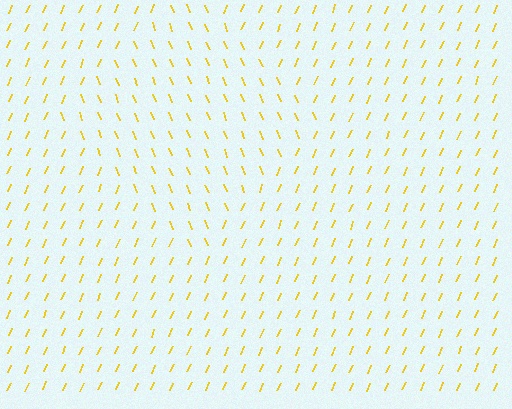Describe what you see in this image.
The image is filled with small yellow line segments. A diamond region in the image has lines oriented differently from the surrounding lines, creating a visible texture boundary.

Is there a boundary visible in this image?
Yes, there is a texture boundary formed by a change in line orientation.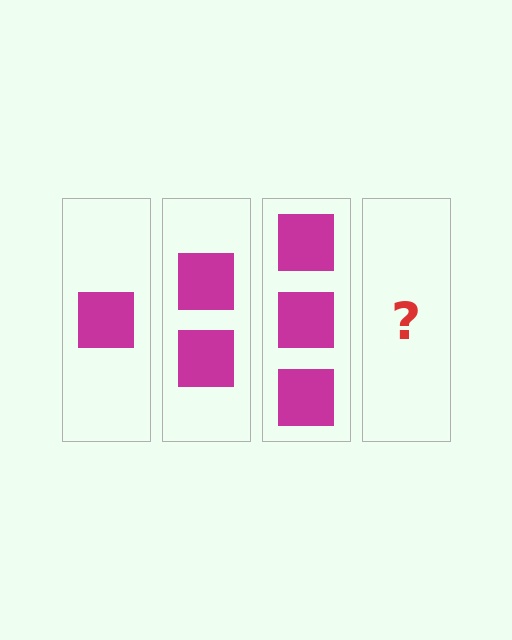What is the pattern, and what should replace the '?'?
The pattern is that each step adds one more square. The '?' should be 4 squares.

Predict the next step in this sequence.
The next step is 4 squares.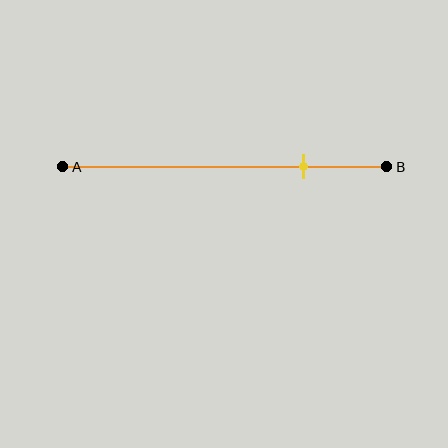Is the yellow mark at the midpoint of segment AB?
No, the mark is at about 75% from A, not at the 50% midpoint.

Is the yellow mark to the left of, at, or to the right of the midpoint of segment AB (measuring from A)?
The yellow mark is to the right of the midpoint of segment AB.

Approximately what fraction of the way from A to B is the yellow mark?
The yellow mark is approximately 75% of the way from A to B.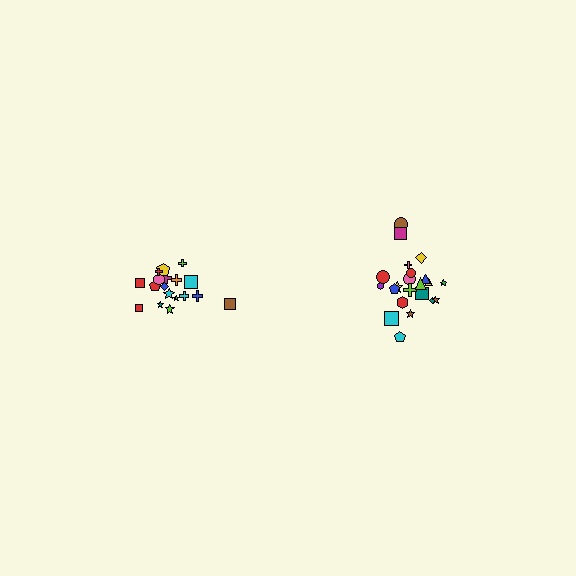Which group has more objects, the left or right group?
The right group.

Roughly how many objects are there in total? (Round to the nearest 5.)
Roughly 40 objects in total.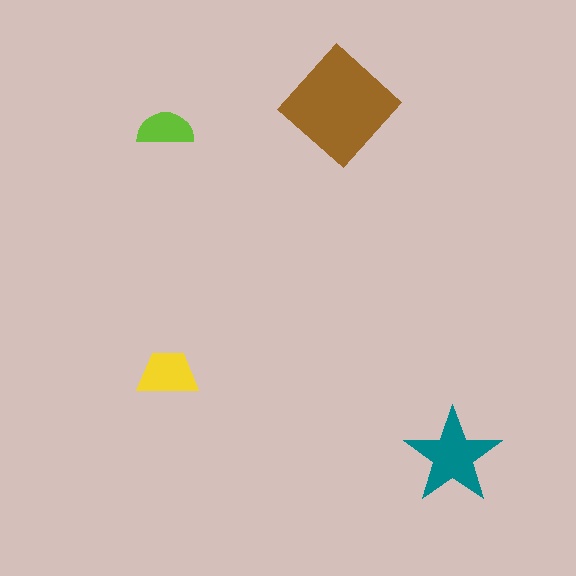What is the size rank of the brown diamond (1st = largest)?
1st.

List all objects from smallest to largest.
The lime semicircle, the yellow trapezoid, the teal star, the brown diamond.